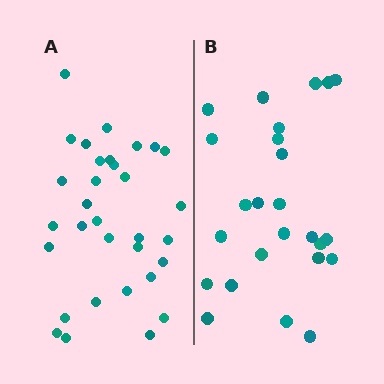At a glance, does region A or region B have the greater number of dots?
Region A (the left region) has more dots.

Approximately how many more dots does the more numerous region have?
Region A has roughly 8 or so more dots than region B.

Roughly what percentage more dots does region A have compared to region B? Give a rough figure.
About 30% more.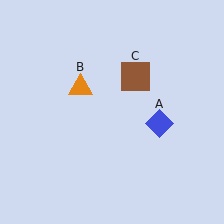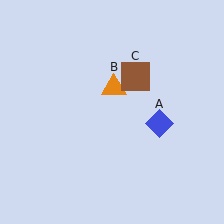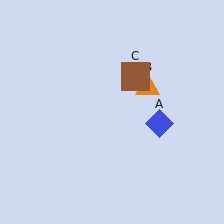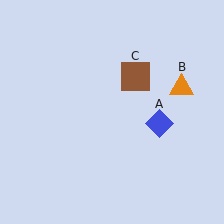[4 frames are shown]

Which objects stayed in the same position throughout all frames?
Blue diamond (object A) and brown square (object C) remained stationary.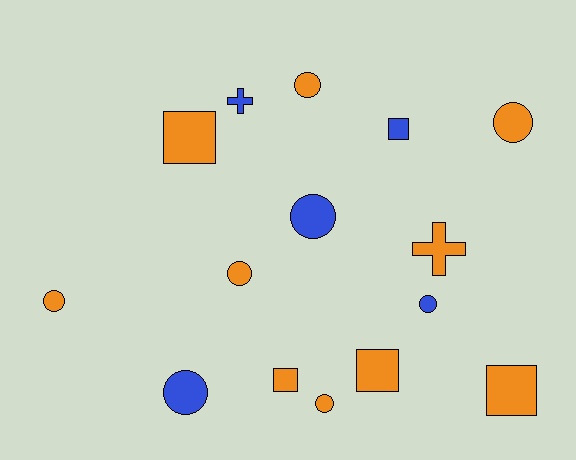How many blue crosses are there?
There is 1 blue cross.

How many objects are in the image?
There are 15 objects.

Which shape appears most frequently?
Circle, with 8 objects.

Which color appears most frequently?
Orange, with 10 objects.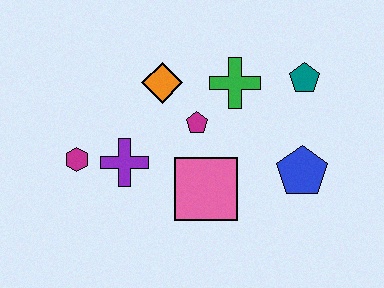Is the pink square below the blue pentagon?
Yes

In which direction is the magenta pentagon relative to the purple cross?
The magenta pentagon is to the right of the purple cross.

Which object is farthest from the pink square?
The teal pentagon is farthest from the pink square.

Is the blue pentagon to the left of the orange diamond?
No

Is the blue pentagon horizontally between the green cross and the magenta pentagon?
No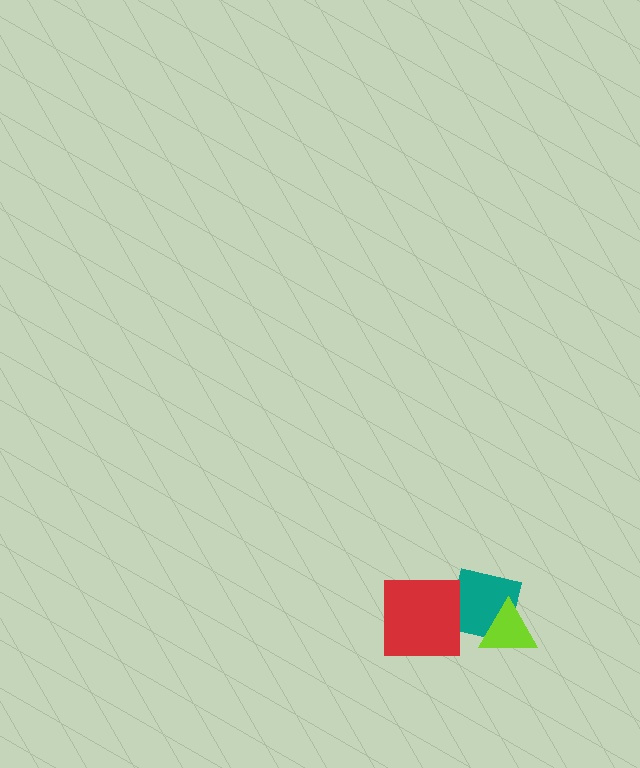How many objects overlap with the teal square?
2 objects overlap with the teal square.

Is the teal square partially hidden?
Yes, it is partially covered by another shape.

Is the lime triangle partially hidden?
No, no other shape covers it.